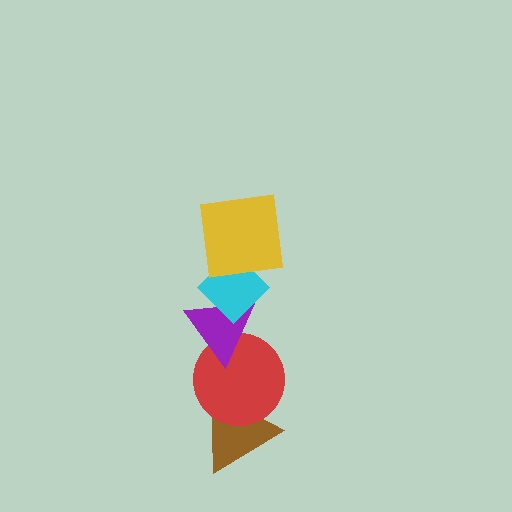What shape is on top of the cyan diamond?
The yellow square is on top of the cyan diamond.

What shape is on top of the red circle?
The purple triangle is on top of the red circle.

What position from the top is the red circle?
The red circle is 4th from the top.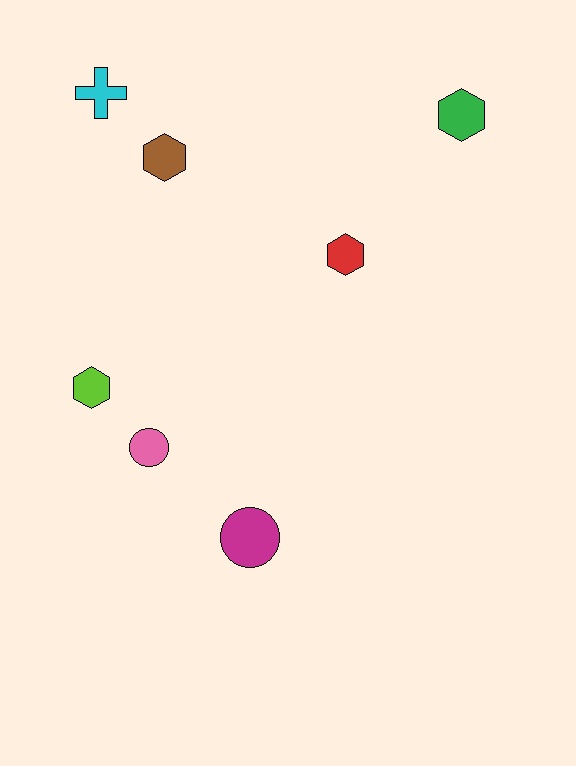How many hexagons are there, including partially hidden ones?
There are 4 hexagons.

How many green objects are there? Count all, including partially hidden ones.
There is 1 green object.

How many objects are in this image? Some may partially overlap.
There are 7 objects.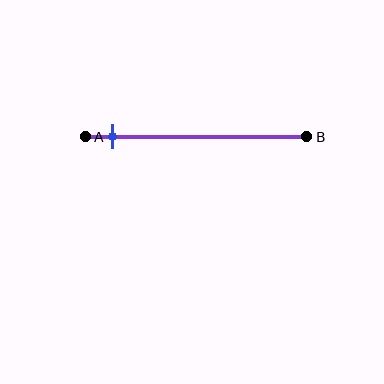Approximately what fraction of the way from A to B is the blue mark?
The blue mark is approximately 10% of the way from A to B.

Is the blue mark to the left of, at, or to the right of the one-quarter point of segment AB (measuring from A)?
The blue mark is to the left of the one-quarter point of segment AB.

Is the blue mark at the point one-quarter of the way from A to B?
No, the mark is at about 10% from A, not at the 25% one-quarter point.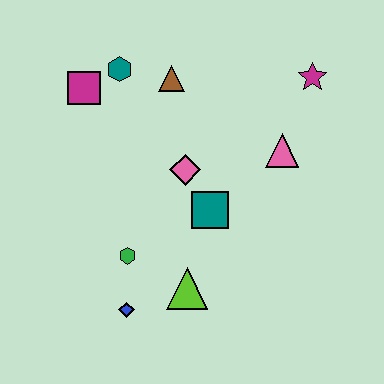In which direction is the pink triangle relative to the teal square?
The pink triangle is to the right of the teal square.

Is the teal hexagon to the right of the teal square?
No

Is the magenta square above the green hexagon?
Yes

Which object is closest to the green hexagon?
The blue diamond is closest to the green hexagon.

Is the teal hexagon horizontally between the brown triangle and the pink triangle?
No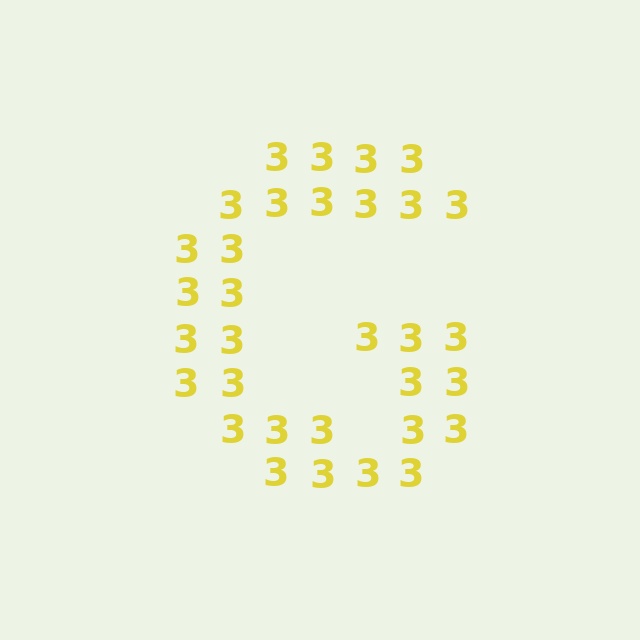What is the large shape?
The large shape is the letter G.